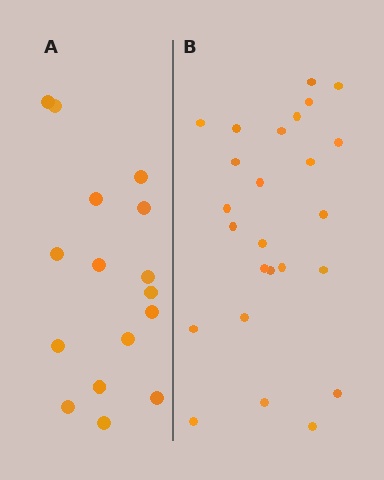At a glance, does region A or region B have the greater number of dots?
Region B (the right region) has more dots.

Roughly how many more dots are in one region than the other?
Region B has roughly 8 or so more dots than region A.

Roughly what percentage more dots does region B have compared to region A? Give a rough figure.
About 55% more.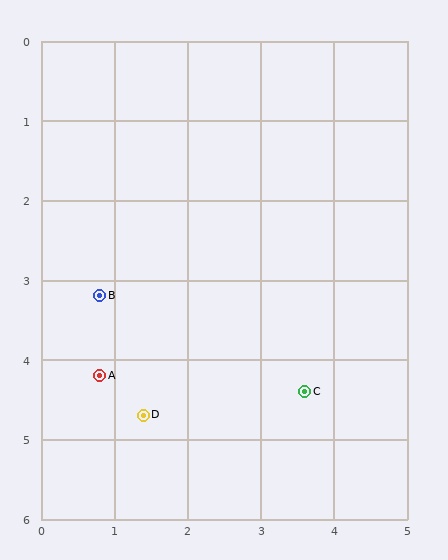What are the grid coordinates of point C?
Point C is at approximately (3.6, 4.4).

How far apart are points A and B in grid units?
Points A and B are about 1.0 grid units apart.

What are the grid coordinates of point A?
Point A is at approximately (0.8, 4.2).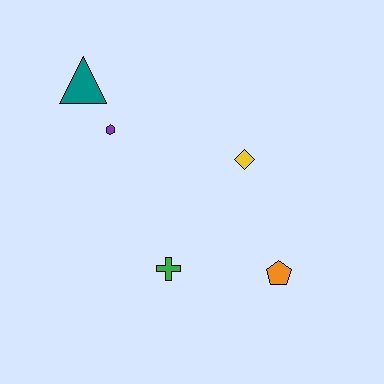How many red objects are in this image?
There are no red objects.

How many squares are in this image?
There are no squares.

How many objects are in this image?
There are 5 objects.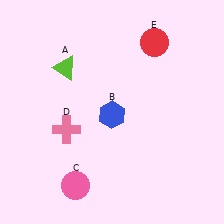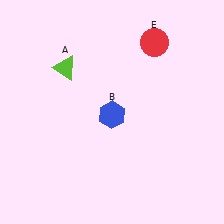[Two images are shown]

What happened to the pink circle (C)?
The pink circle (C) was removed in Image 2. It was in the bottom-left area of Image 1.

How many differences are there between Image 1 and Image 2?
There are 2 differences between the two images.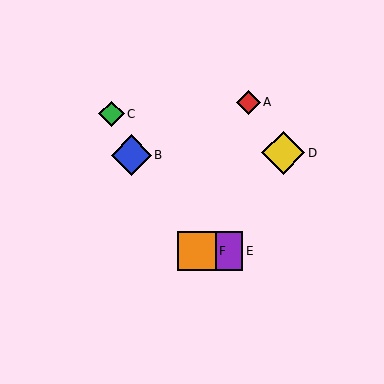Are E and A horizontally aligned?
No, E is at y≈251 and A is at y≈102.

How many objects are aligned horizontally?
2 objects (E, F) are aligned horizontally.